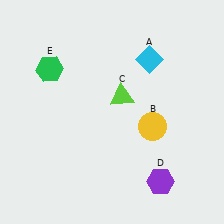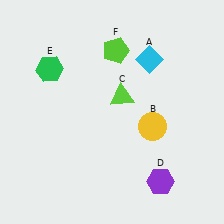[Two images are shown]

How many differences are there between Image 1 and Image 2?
There is 1 difference between the two images.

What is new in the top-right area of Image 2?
A lime pentagon (F) was added in the top-right area of Image 2.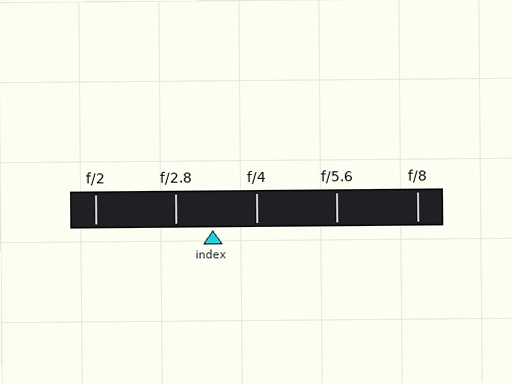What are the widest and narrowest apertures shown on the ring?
The widest aperture shown is f/2 and the narrowest is f/8.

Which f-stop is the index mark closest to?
The index mark is closest to f/2.8.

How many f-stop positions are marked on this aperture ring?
There are 5 f-stop positions marked.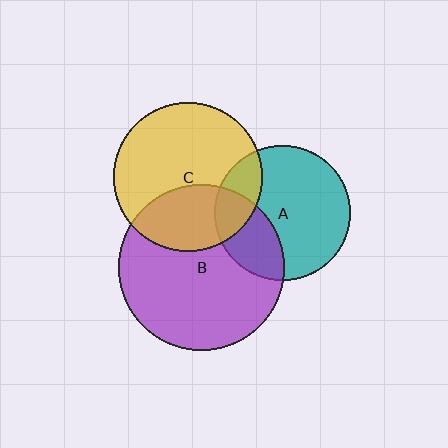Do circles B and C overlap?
Yes.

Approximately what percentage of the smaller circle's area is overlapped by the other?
Approximately 35%.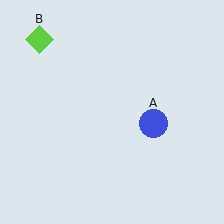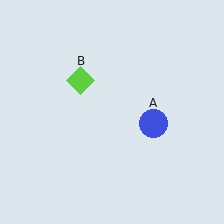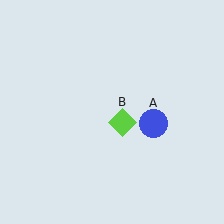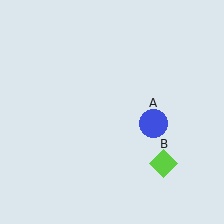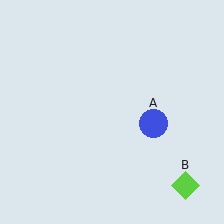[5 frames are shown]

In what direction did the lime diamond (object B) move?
The lime diamond (object B) moved down and to the right.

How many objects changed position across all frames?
1 object changed position: lime diamond (object B).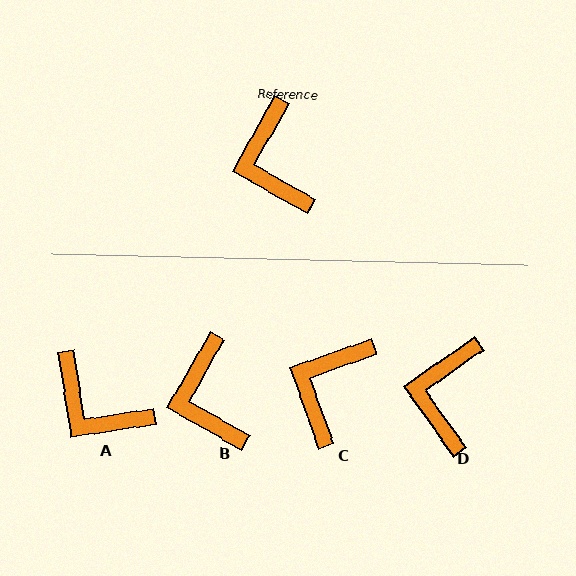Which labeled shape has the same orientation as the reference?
B.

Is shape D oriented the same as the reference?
No, it is off by about 25 degrees.